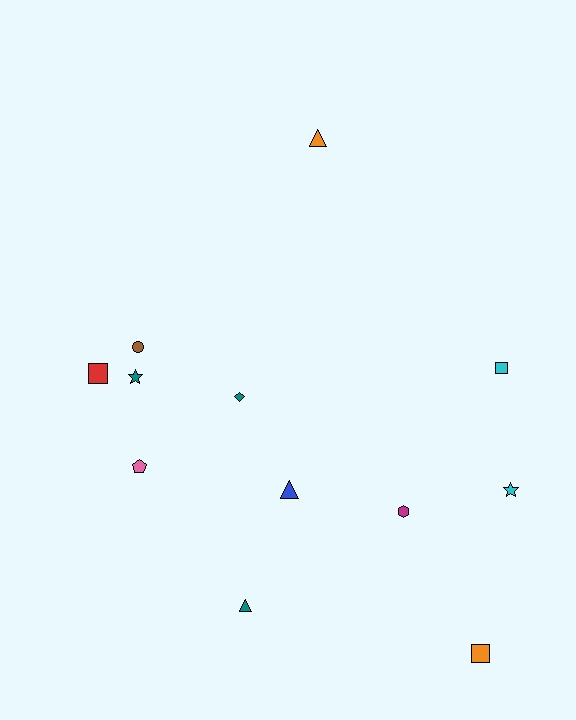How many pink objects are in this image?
There is 1 pink object.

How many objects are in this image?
There are 12 objects.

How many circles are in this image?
There is 1 circle.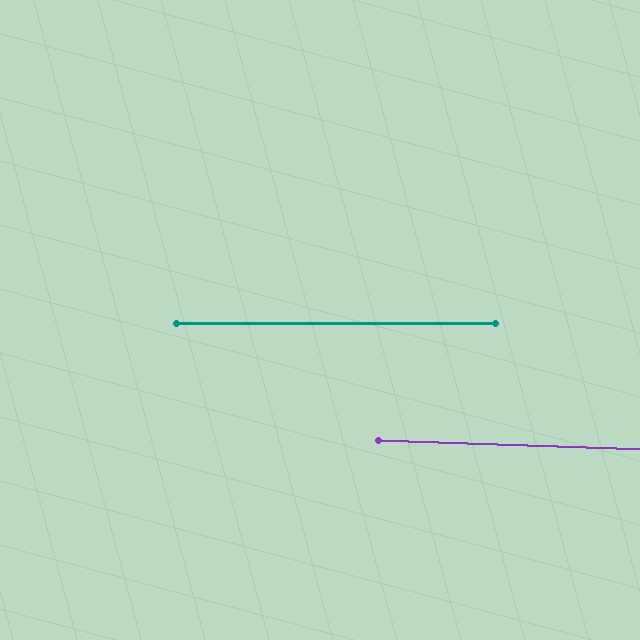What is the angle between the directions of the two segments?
Approximately 2 degrees.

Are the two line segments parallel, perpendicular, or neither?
Parallel — their directions differ by only 1.8°.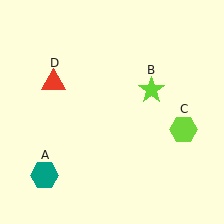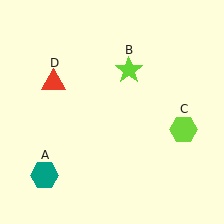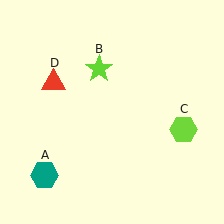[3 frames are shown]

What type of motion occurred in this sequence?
The lime star (object B) rotated counterclockwise around the center of the scene.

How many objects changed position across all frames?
1 object changed position: lime star (object B).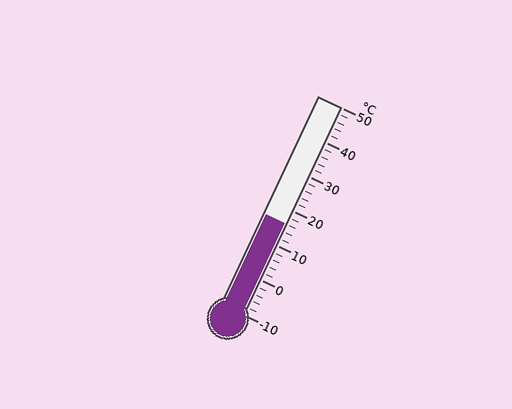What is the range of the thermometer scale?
The thermometer scale ranges from -10°C to 50°C.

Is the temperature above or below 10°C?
The temperature is above 10°C.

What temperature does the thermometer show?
The thermometer shows approximately 16°C.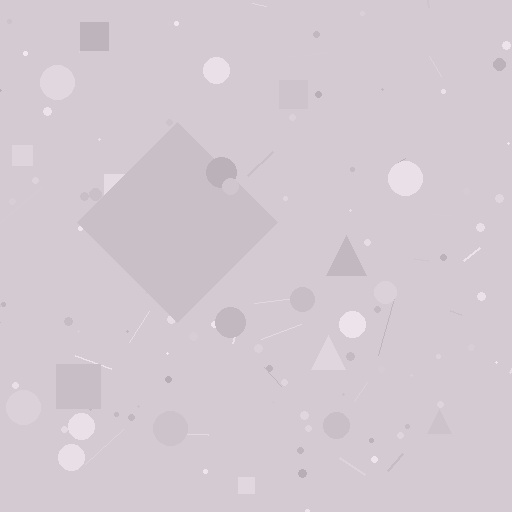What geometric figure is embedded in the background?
A diamond is embedded in the background.